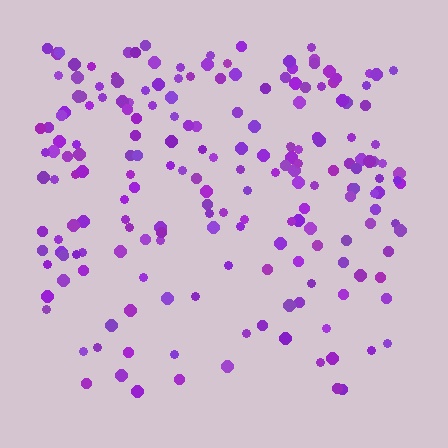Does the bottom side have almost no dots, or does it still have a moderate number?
Still a moderate number, just noticeably fewer than the top.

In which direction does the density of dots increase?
From bottom to top, with the top side densest.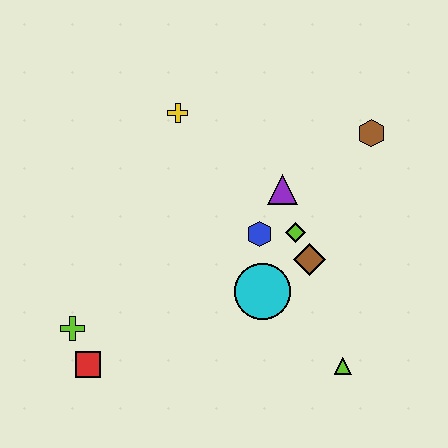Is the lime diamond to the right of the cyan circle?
Yes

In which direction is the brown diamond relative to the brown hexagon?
The brown diamond is below the brown hexagon.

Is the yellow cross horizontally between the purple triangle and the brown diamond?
No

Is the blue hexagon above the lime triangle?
Yes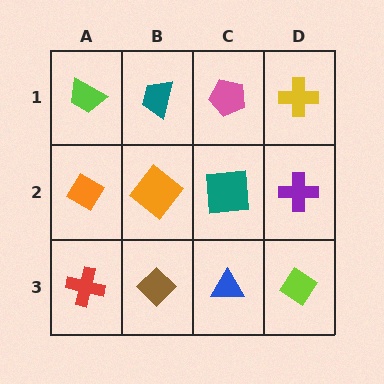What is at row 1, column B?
A teal trapezoid.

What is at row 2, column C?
A teal square.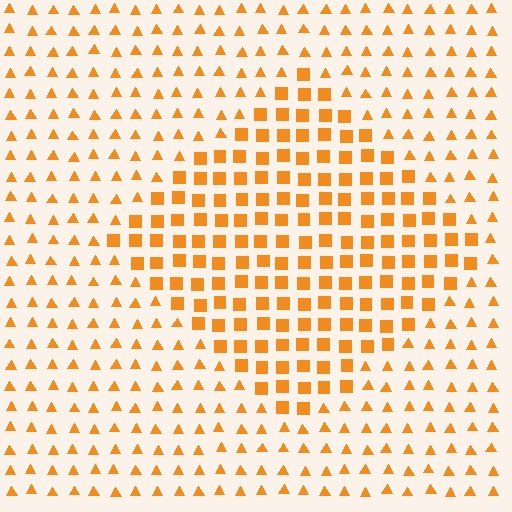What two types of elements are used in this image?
The image uses squares inside the diamond region and triangles outside it.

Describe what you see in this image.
The image is filled with small orange elements arranged in a uniform grid. A diamond-shaped region contains squares, while the surrounding area contains triangles. The boundary is defined purely by the change in element shape.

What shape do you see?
I see a diamond.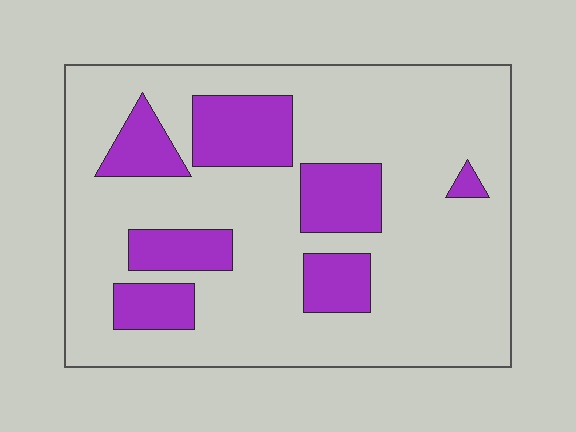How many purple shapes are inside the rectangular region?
7.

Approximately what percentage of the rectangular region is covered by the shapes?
Approximately 20%.